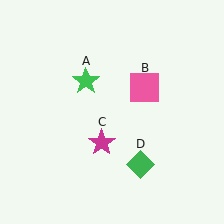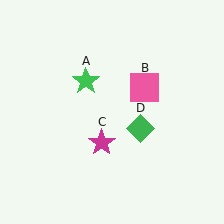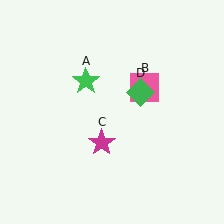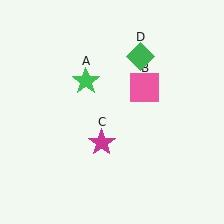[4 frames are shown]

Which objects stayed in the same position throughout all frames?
Green star (object A) and pink square (object B) and magenta star (object C) remained stationary.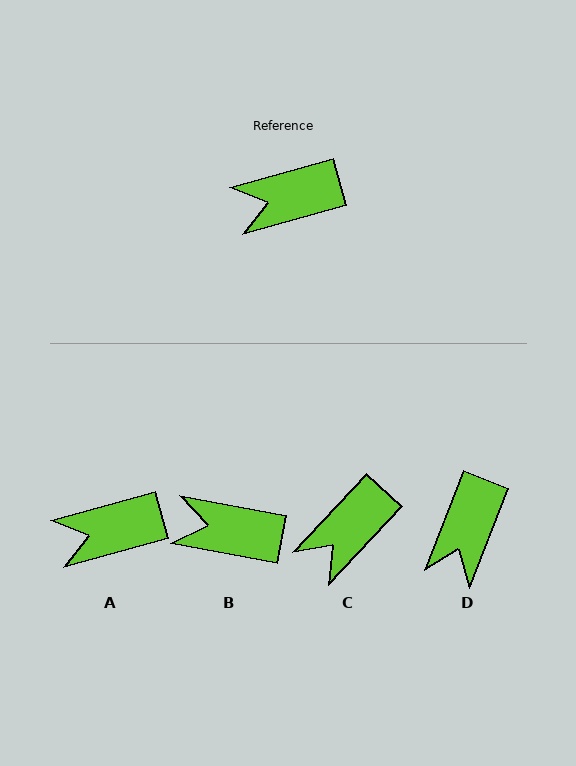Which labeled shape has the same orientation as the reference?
A.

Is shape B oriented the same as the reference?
No, it is off by about 26 degrees.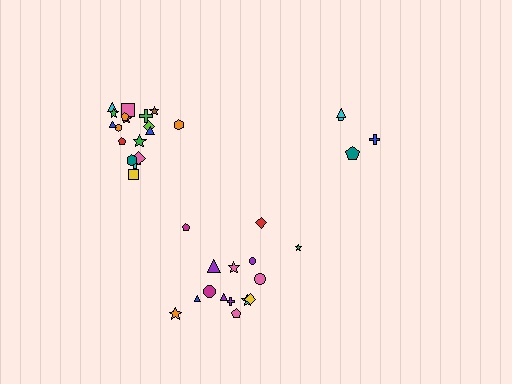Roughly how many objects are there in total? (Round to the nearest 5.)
Roughly 35 objects in total.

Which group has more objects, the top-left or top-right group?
The top-left group.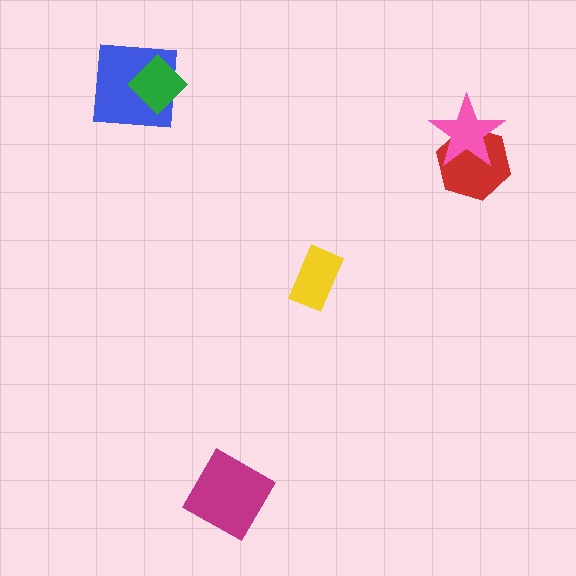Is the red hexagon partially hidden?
Yes, it is partially covered by another shape.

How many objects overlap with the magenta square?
0 objects overlap with the magenta square.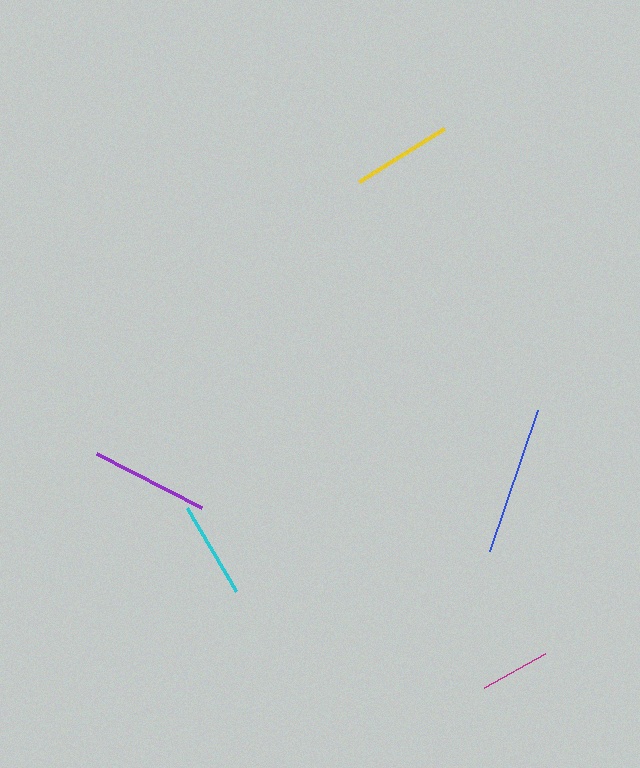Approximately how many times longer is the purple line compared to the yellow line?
The purple line is approximately 1.2 times the length of the yellow line.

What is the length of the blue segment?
The blue segment is approximately 149 pixels long.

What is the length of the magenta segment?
The magenta segment is approximately 69 pixels long.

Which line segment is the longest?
The blue line is the longest at approximately 149 pixels.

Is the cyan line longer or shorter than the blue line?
The blue line is longer than the cyan line.